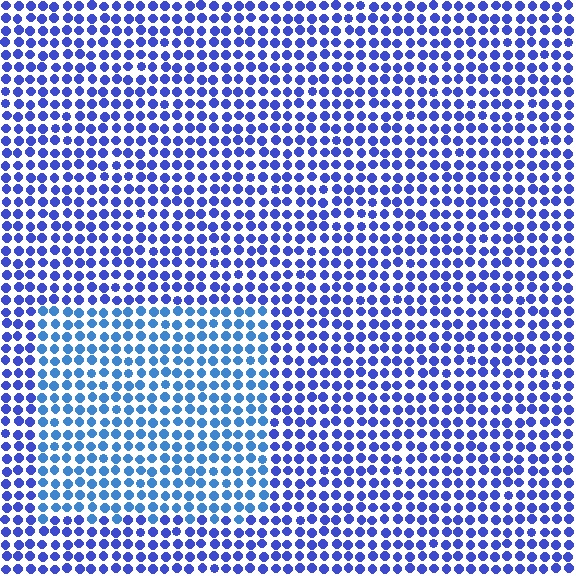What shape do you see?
I see a rectangle.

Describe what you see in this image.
The image is filled with small blue elements in a uniform arrangement. A rectangle-shaped region is visible where the elements are tinted to a slightly different hue, forming a subtle color boundary.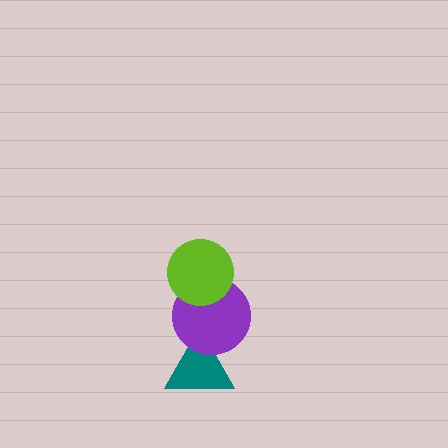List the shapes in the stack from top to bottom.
From top to bottom: the lime circle, the purple circle, the teal triangle.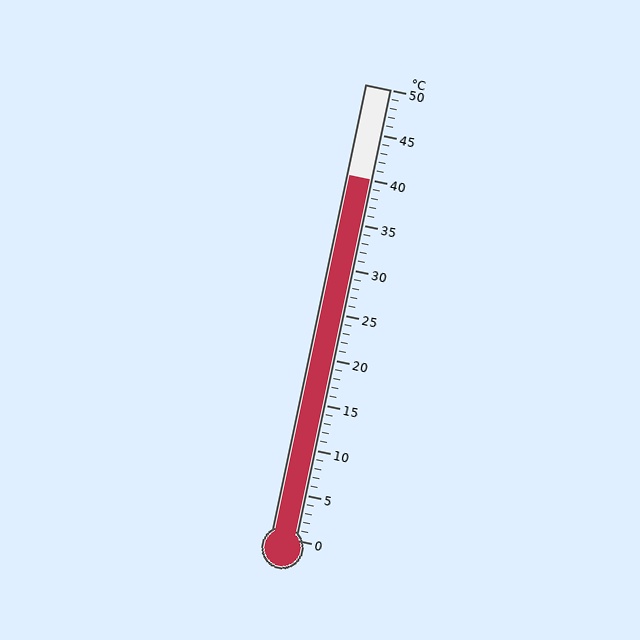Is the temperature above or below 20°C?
The temperature is above 20°C.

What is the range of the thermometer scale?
The thermometer scale ranges from 0°C to 50°C.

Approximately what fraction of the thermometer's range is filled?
The thermometer is filled to approximately 80% of its range.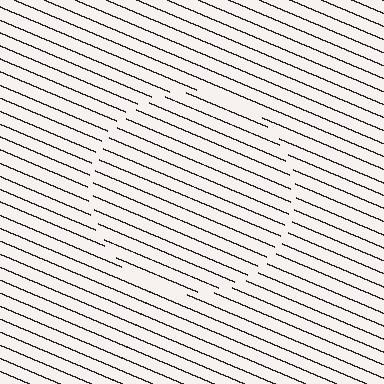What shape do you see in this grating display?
An illusory circle. The interior of the shape contains the same grating, shifted by half a period — the contour is defined by the phase discontinuity where line-ends from the inner and outer gratings abut.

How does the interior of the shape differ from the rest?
The interior of the shape contains the same grating, shifted by half a period — the contour is defined by the phase discontinuity where line-ends from the inner and outer gratings abut.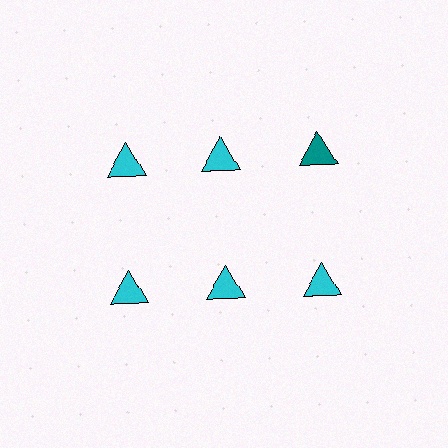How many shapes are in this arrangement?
There are 6 shapes arranged in a grid pattern.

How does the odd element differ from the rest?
It has a different color: teal instead of cyan.